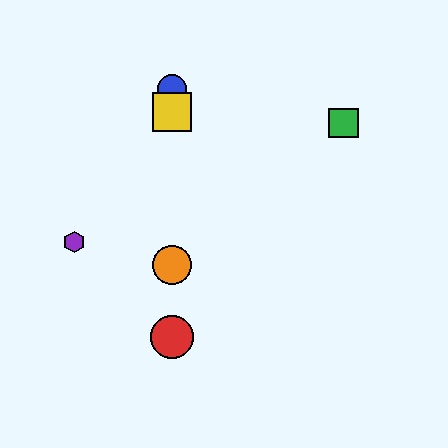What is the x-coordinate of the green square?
The green square is at x≈344.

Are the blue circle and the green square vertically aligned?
No, the blue circle is at x≈172 and the green square is at x≈344.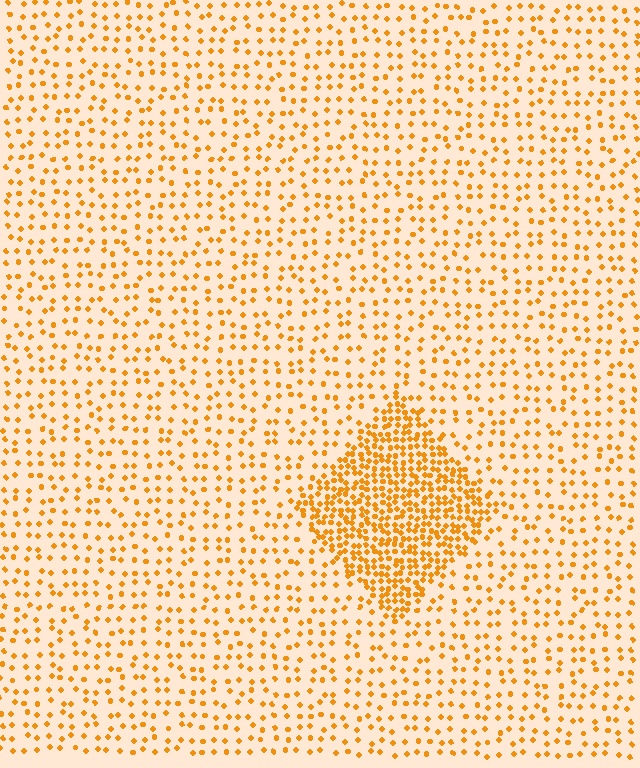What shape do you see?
I see a diamond.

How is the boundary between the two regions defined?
The boundary is defined by a change in element density (approximately 2.8x ratio). All elements are the same color, size, and shape.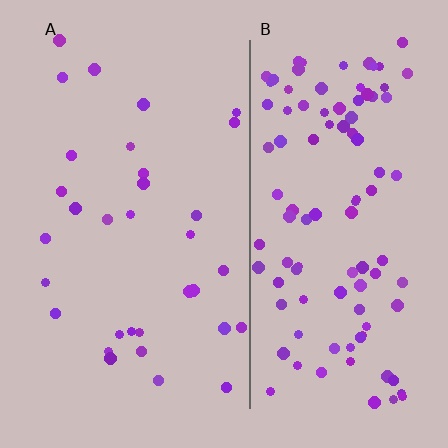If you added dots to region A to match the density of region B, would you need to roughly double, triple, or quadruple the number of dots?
Approximately triple.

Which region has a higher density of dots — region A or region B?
B (the right).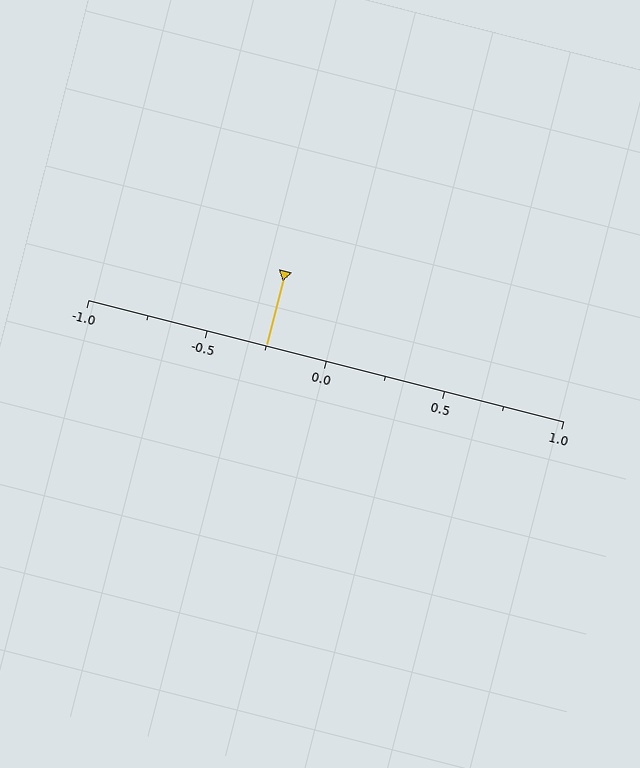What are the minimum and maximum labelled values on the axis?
The axis runs from -1.0 to 1.0.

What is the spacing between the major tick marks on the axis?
The major ticks are spaced 0.5 apart.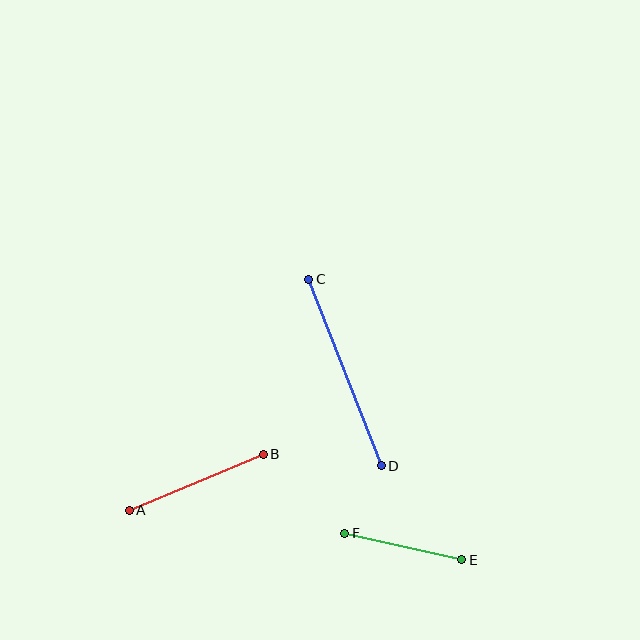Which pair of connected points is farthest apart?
Points C and D are farthest apart.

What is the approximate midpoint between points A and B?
The midpoint is at approximately (196, 482) pixels.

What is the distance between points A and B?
The distance is approximately 145 pixels.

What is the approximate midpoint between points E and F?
The midpoint is at approximately (403, 547) pixels.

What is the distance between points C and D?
The distance is approximately 200 pixels.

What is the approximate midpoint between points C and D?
The midpoint is at approximately (345, 372) pixels.